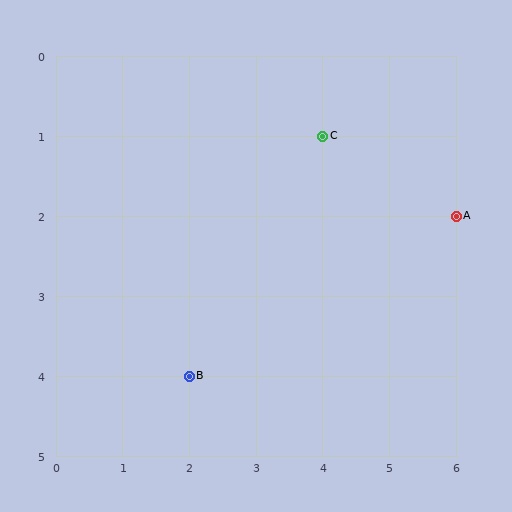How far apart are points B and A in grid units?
Points B and A are 4 columns and 2 rows apart (about 4.5 grid units diagonally).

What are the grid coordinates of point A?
Point A is at grid coordinates (6, 2).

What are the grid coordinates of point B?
Point B is at grid coordinates (2, 4).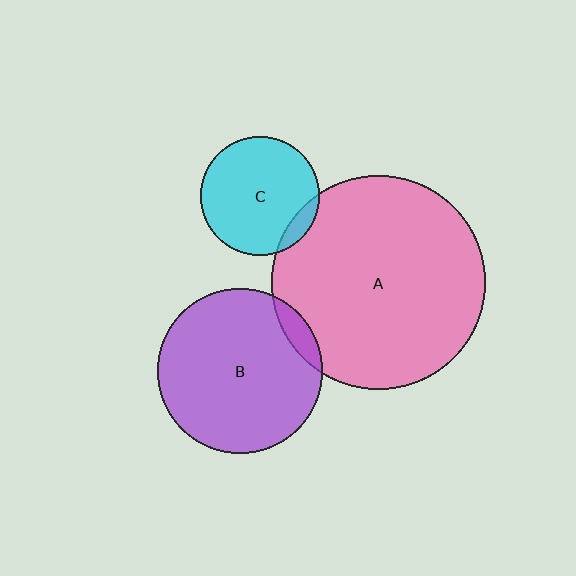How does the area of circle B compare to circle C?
Approximately 1.9 times.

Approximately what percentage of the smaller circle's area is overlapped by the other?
Approximately 10%.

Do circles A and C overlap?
Yes.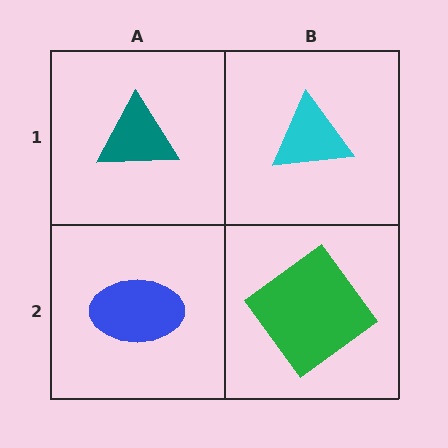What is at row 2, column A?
A blue ellipse.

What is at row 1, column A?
A teal triangle.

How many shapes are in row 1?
2 shapes.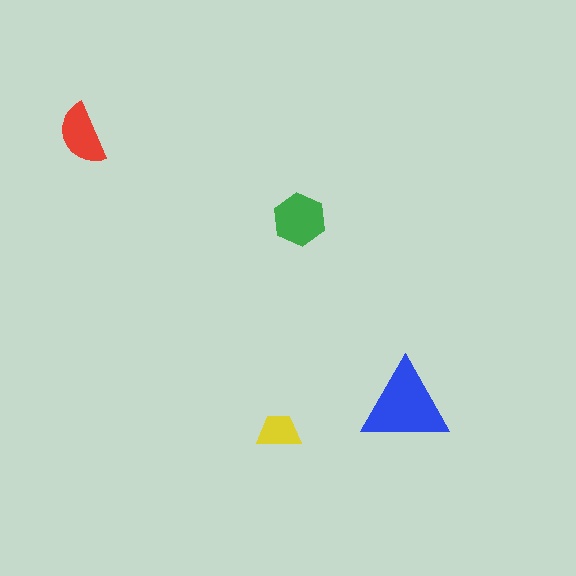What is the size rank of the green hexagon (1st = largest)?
2nd.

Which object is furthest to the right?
The blue triangle is rightmost.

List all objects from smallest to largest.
The yellow trapezoid, the red semicircle, the green hexagon, the blue triangle.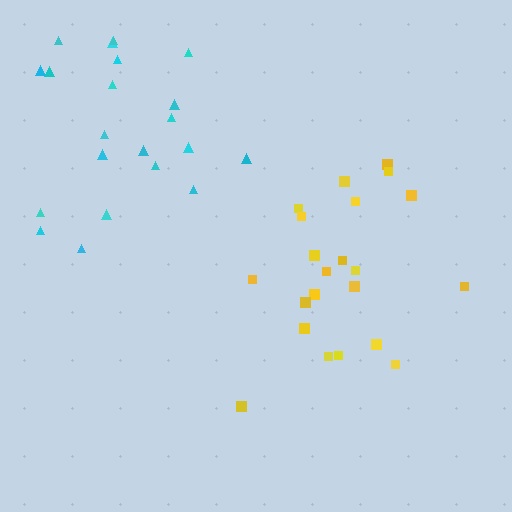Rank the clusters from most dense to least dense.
yellow, cyan.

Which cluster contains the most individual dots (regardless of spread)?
Yellow (22).